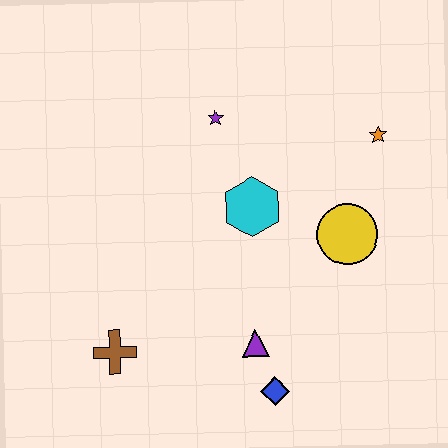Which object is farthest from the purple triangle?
The orange star is farthest from the purple triangle.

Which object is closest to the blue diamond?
The purple triangle is closest to the blue diamond.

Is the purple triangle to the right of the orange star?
No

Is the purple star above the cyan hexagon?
Yes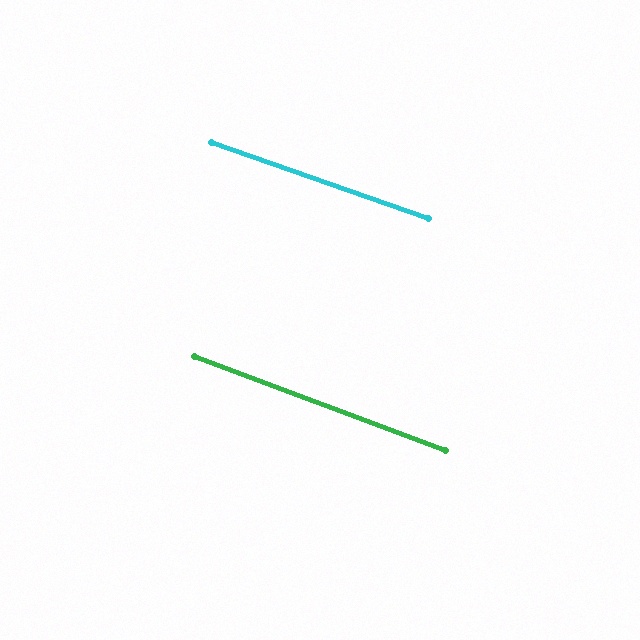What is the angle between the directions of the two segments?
Approximately 1 degree.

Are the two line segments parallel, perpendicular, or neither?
Parallel — their directions differ by only 1.3°.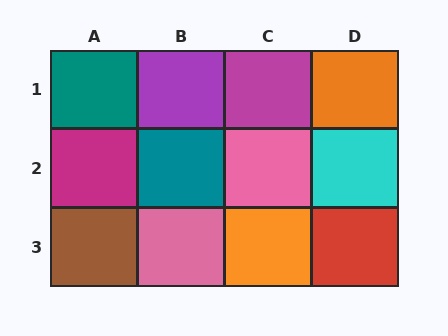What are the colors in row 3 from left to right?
Brown, pink, orange, red.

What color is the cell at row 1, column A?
Teal.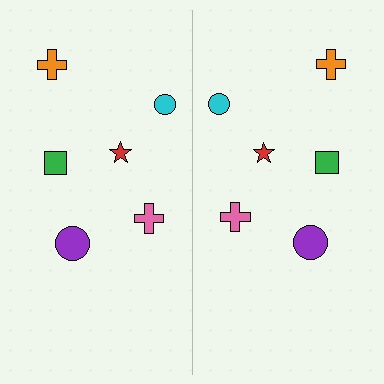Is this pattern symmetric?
Yes, this pattern has bilateral (reflection) symmetry.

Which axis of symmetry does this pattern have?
The pattern has a vertical axis of symmetry running through the center of the image.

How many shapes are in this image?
There are 12 shapes in this image.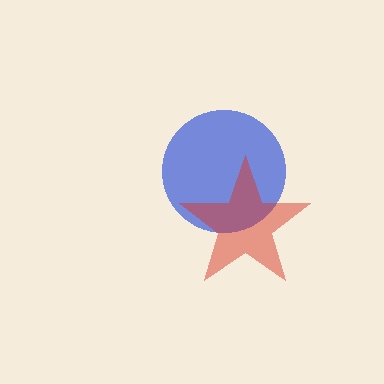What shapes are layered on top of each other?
The layered shapes are: a blue circle, a red star.